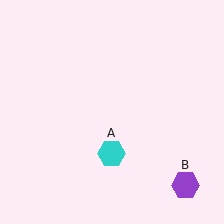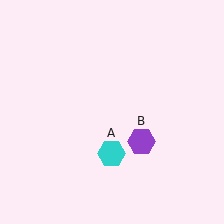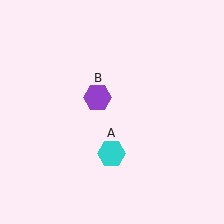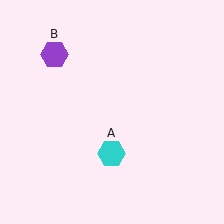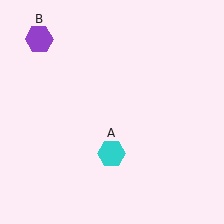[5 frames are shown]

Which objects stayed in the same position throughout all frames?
Cyan hexagon (object A) remained stationary.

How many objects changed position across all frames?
1 object changed position: purple hexagon (object B).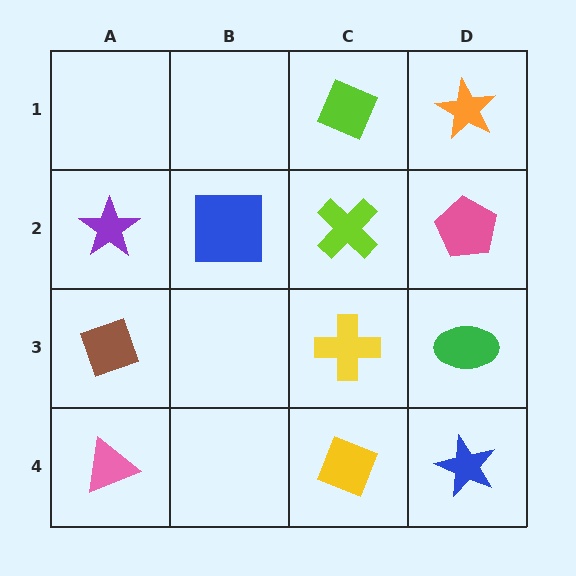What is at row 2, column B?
A blue square.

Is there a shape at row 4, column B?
No, that cell is empty.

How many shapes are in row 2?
4 shapes.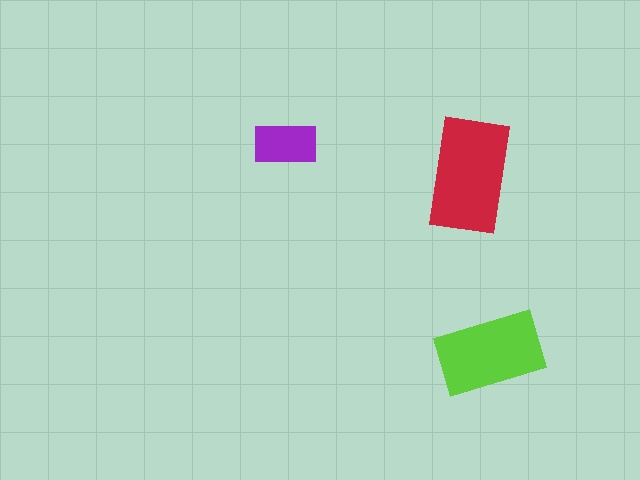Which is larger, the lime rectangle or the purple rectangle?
The lime one.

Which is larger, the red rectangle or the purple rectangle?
The red one.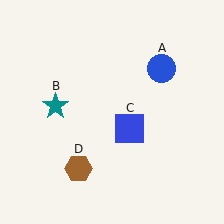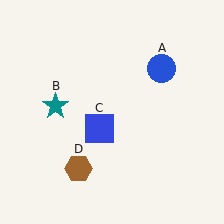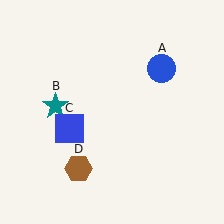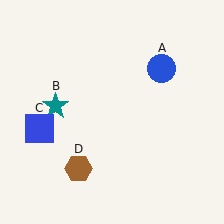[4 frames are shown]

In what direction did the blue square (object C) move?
The blue square (object C) moved left.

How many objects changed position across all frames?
1 object changed position: blue square (object C).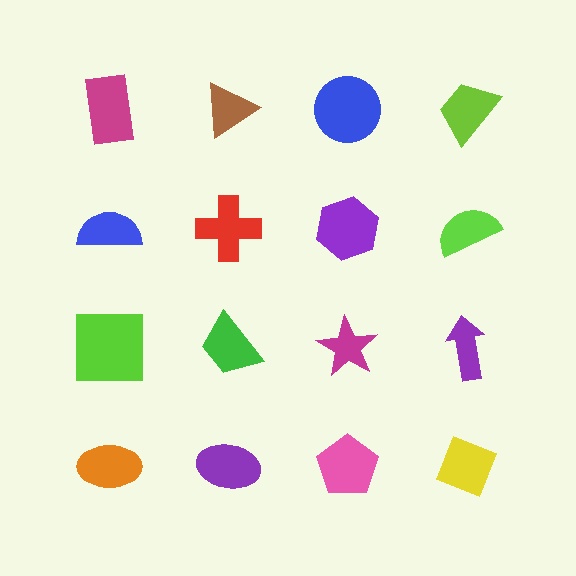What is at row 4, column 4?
A yellow diamond.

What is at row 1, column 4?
A lime trapezoid.